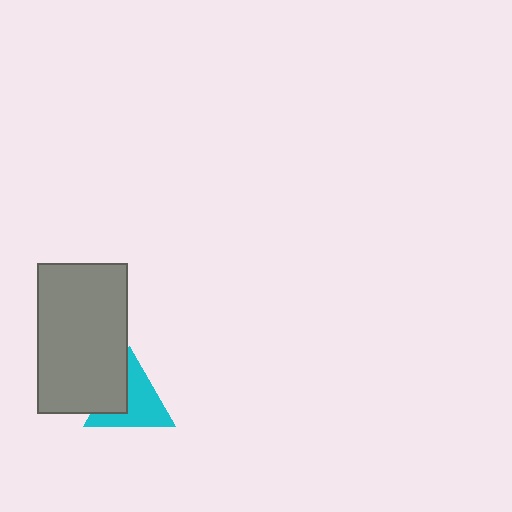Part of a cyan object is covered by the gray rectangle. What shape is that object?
It is a triangle.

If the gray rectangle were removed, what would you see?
You would see the complete cyan triangle.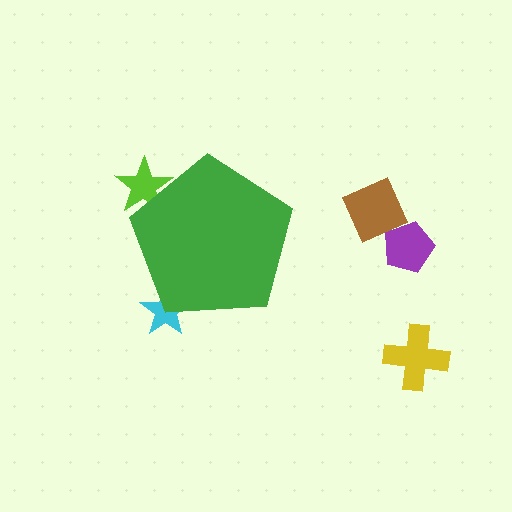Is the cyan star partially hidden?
Yes, the cyan star is partially hidden behind the green pentagon.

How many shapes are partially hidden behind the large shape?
2 shapes are partially hidden.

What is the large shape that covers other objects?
A green pentagon.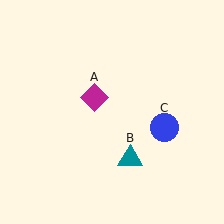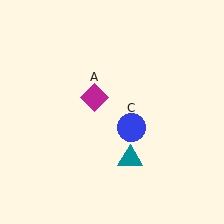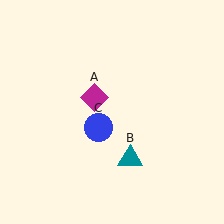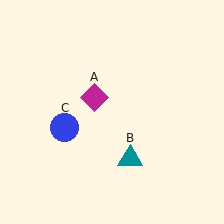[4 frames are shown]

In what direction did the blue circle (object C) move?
The blue circle (object C) moved left.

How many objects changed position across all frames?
1 object changed position: blue circle (object C).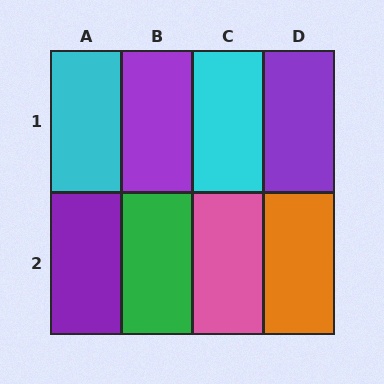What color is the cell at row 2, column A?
Purple.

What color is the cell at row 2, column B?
Green.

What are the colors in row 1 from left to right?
Cyan, purple, cyan, purple.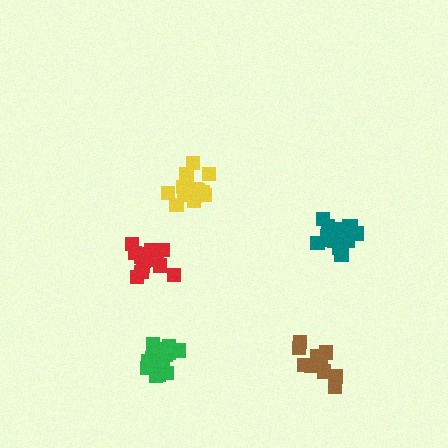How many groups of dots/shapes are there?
There are 5 groups.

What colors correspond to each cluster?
The clusters are colored: red, yellow, green, brown, teal.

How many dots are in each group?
Group 1: 15 dots, Group 2: 14 dots, Group 3: 19 dots, Group 4: 13 dots, Group 5: 16 dots (77 total).